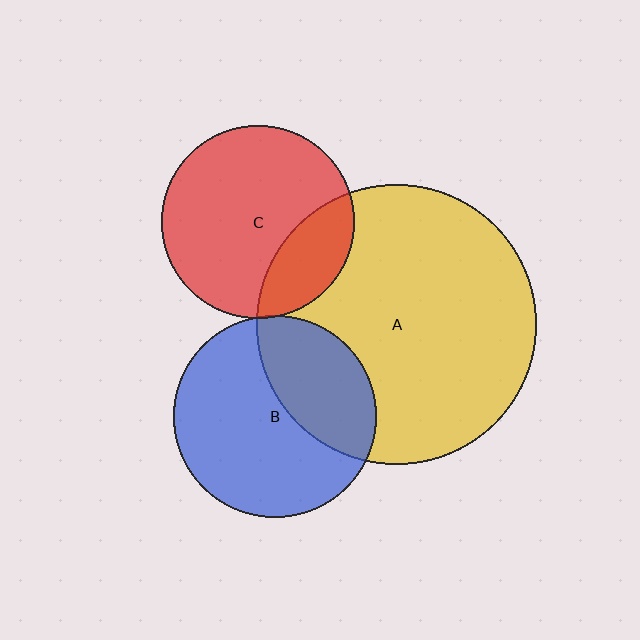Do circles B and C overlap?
Yes.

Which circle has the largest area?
Circle A (yellow).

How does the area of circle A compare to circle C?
Approximately 2.1 times.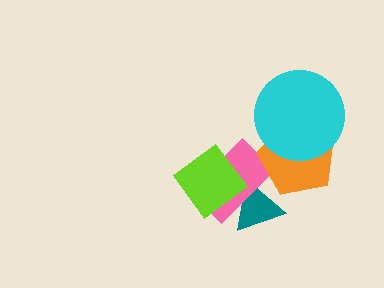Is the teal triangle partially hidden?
Yes, it is partially covered by another shape.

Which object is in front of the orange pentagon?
The cyan circle is in front of the orange pentagon.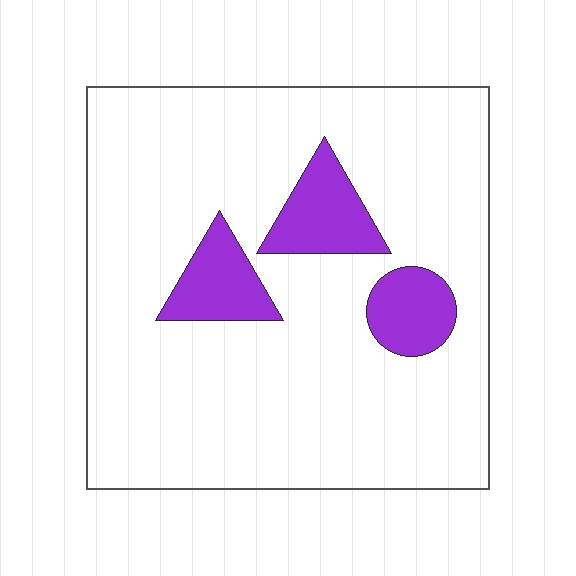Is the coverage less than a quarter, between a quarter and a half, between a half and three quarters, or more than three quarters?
Less than a quarter.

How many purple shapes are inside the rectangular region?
3.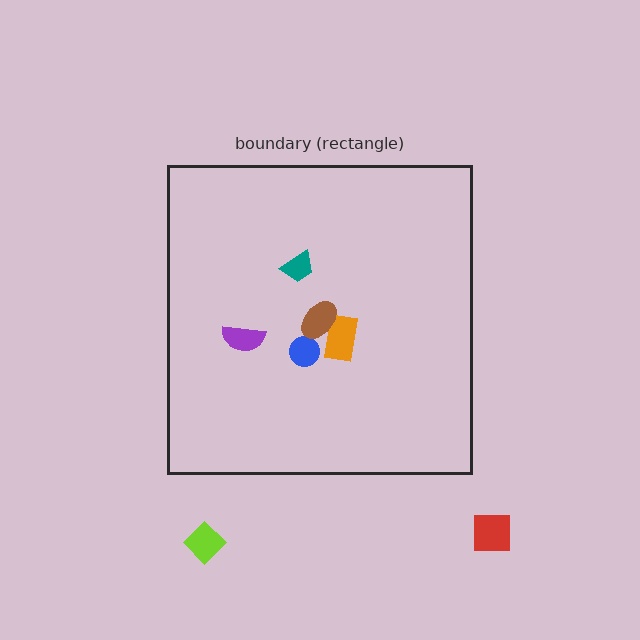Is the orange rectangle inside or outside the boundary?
Inside.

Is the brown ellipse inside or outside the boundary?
Inside.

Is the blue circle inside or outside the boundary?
Inside.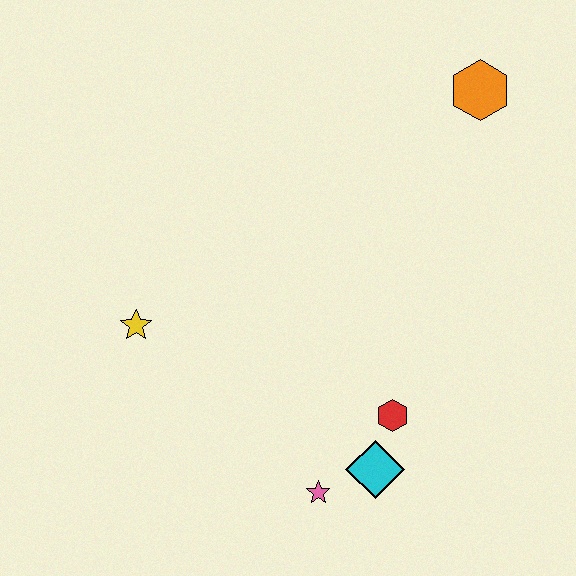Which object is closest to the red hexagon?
The cyan diamond is closest to the red hexagon.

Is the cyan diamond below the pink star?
No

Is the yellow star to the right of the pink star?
No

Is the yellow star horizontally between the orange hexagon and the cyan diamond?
No